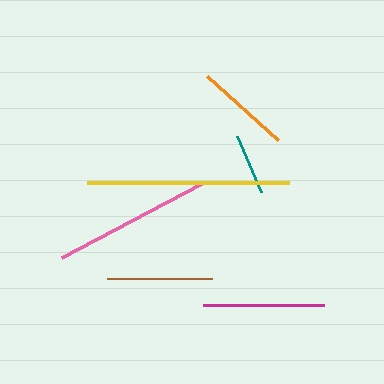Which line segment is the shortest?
The teal line is the shortest at approximately 61 pixels.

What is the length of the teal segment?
The teal segment is approximately 61 pixels long.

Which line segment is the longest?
The yellow line is the longest at approximately 202 pixels.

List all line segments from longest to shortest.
From longest to shortest: yellow, pink, magenta, brown, orange, teal.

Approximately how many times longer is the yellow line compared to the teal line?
The yellow line is approximately 3.3 times the length of the teal line.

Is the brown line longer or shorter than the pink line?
The pink line is longer than the brown line.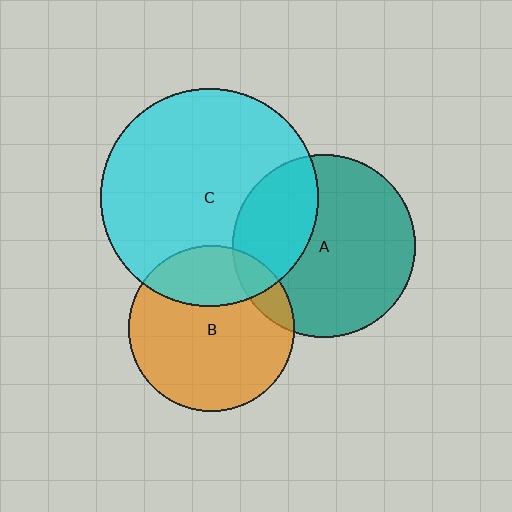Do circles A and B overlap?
Yes.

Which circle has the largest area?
Circle C (cyan).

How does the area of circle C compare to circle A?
Approximately 1.4 times.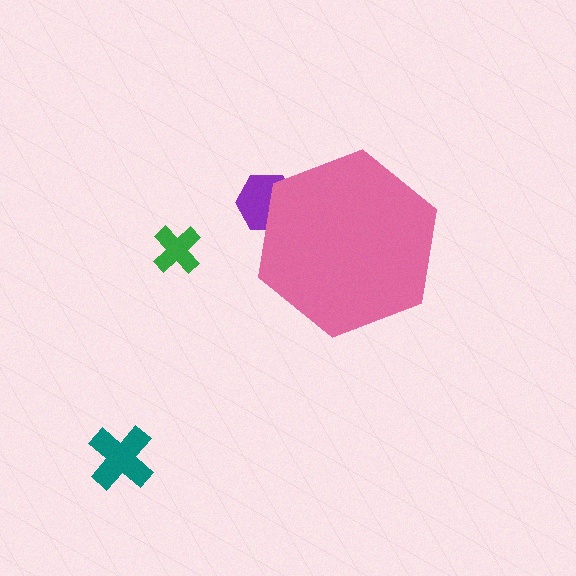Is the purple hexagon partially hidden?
Yes, the purple hexagon is partially hidden behind the pink hexagon.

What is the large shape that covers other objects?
A pink hexagon.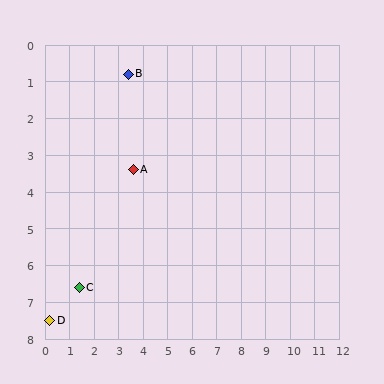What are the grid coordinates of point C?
Point C is at approximately (1.4, 6.6).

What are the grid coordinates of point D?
Point D is at approximately (0.2, 7.5).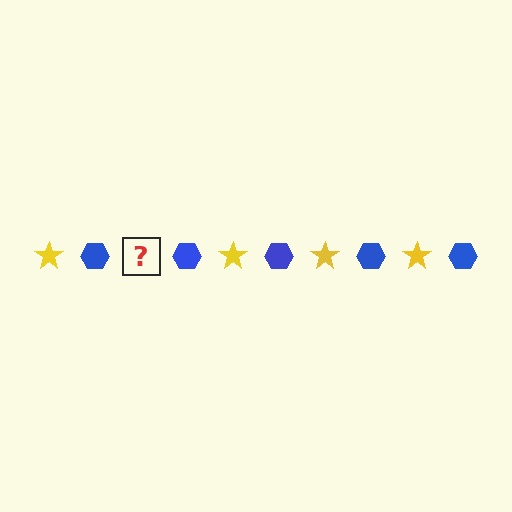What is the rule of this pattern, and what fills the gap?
The rule is that the pattern alternates between yellow star and blue hexagon. The gap should be filled with a yellow star.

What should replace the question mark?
The question mark should be replaced with a yellow star.